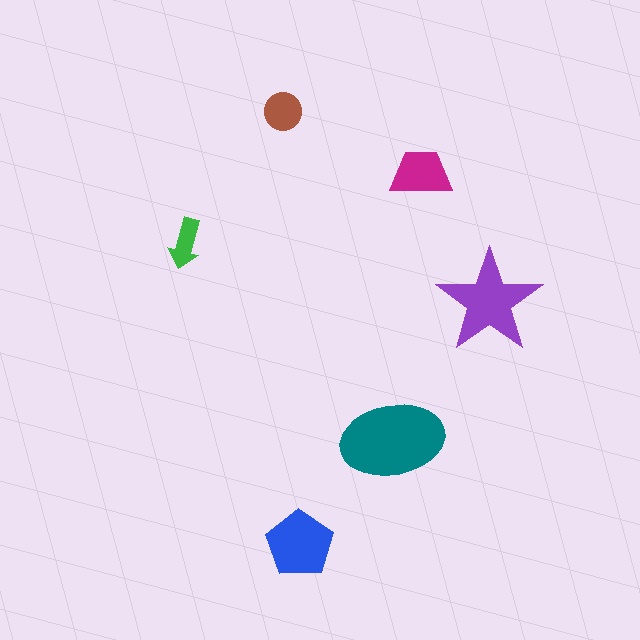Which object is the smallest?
The green arrow.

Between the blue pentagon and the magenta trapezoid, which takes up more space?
The blue pentagon.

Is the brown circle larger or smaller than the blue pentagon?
Smaller.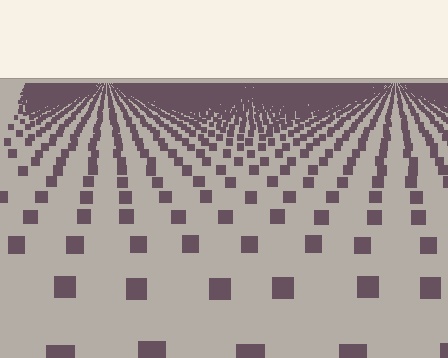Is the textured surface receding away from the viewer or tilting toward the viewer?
The surface is receding away from the viewer. Texture elements get smaller and denser toward the top.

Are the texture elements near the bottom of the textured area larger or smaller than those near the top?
Larger. Near the bottom, elements are closer to the viewer and appear at a bigger on-screen size.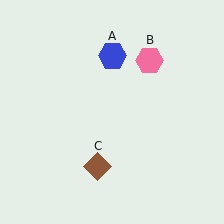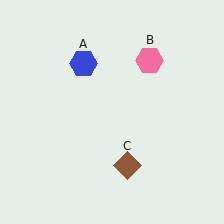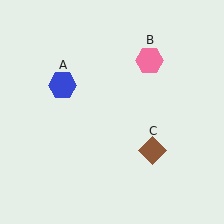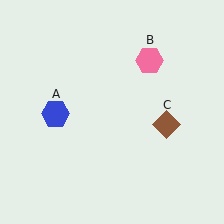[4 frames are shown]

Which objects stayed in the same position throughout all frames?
Pink hexagon (object B) remained stationary.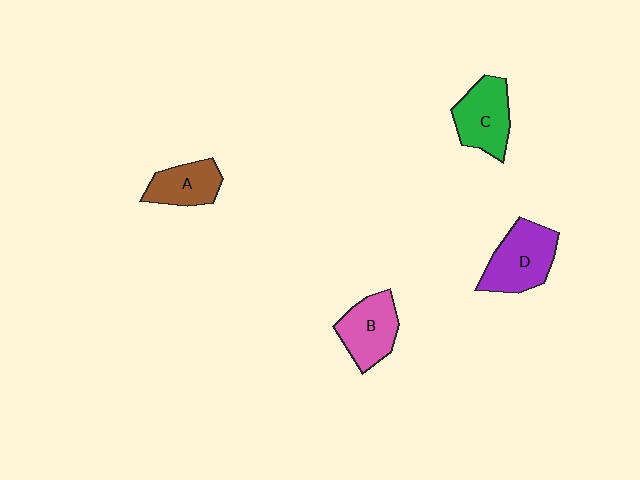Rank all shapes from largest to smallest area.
From largest to smallest: D (purple), C (green), B (pink), A (brown).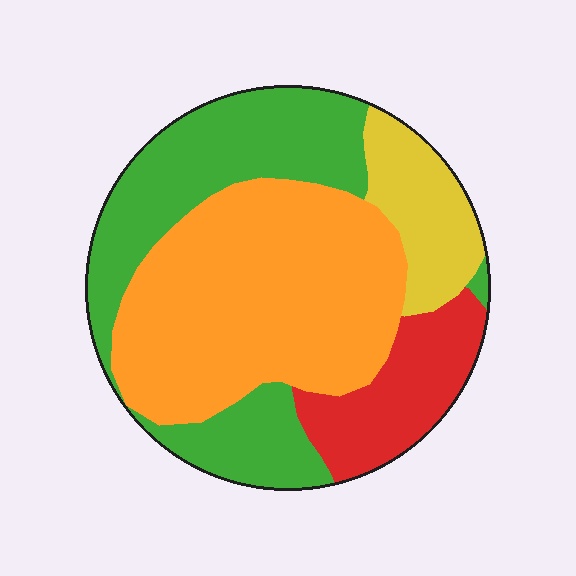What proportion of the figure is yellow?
Yellow takes up about one eighth (1/8) of the figure.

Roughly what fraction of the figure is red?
Red takes up about one eighth (1/8) of the figure.